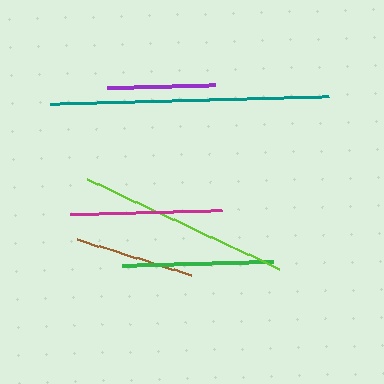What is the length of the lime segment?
The lime segment is approximately 213 pixels long.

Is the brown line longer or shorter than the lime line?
The lime line is longer than the brown line.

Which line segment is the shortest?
The purple line is the shortest at approximately 108 pixels.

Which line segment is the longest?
The teal line is the longest at approximately 280 pixels.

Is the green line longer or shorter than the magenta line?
The magenta line is longer than the green line.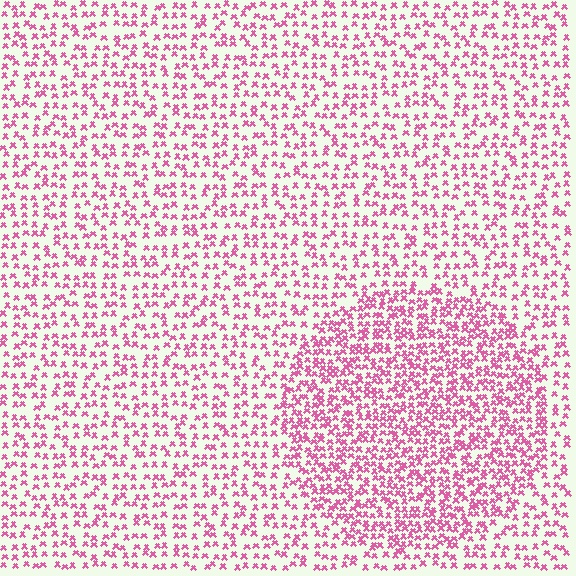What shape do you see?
I see a circle.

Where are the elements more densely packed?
The elements are more densely packed inside the circle boundary.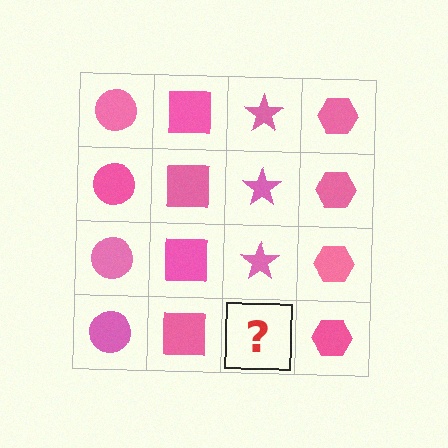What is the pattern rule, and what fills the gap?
The rule is that each column has a consistent shape. The gap should be filled with a pink star.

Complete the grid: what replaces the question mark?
The question mark should be replaced with a pink star.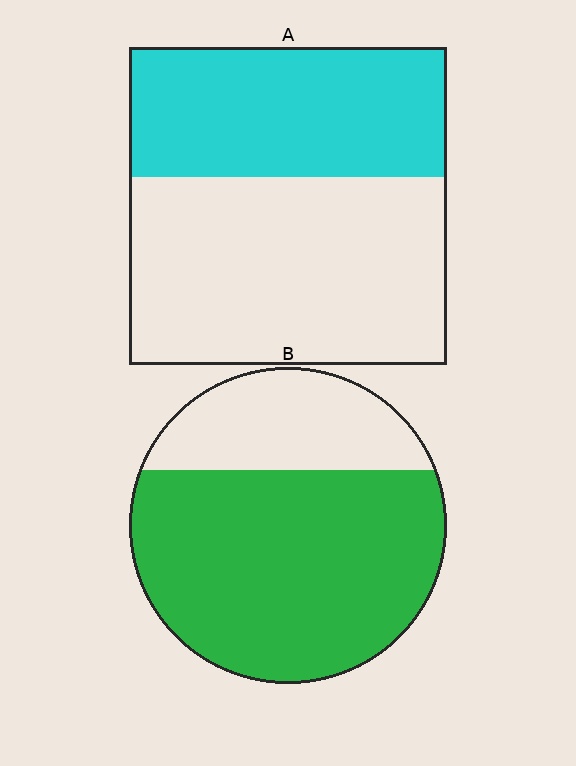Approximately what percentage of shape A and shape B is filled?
A is approximately 40% and B is approximately 70%.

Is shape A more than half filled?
No.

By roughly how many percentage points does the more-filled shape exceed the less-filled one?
By roughly 30 percentage points (B over A).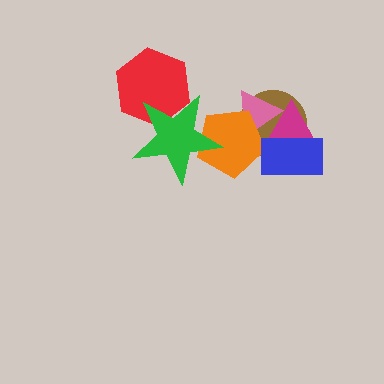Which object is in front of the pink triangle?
The orange pentagon is in front of the pink triangle.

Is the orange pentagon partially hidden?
Yes, it is partially covered by another shape.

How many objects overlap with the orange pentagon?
3 objects overlap with the orange pentagon.